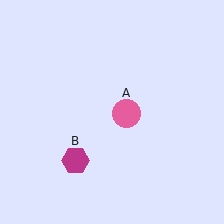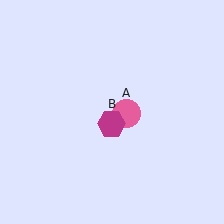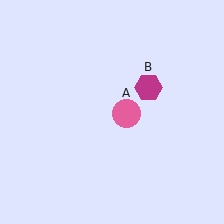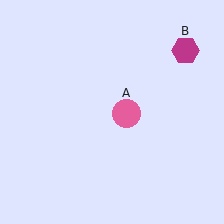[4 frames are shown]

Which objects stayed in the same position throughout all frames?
Pink circle (object A) remained stationary.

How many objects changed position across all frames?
1 object changed position: magenta hexagon (object B).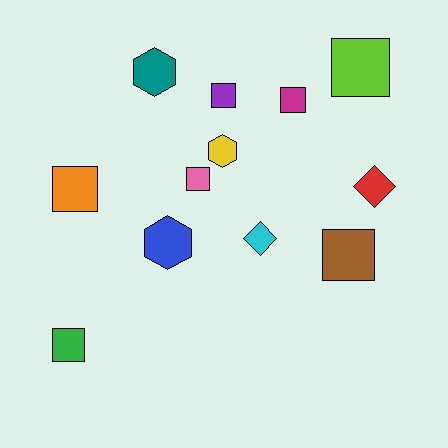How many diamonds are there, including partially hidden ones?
There are 2 diamonds.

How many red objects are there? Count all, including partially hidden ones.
There is 1 red object.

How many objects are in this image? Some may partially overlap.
There are 12 objects.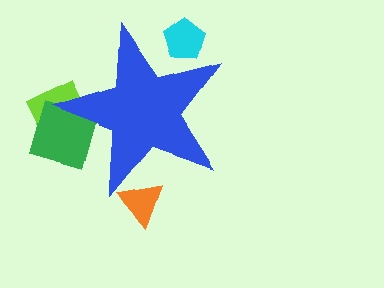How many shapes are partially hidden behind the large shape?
4 shapes are partially hidden.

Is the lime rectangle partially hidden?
Yes, the lime rectangle is partially hidden behind the blue star.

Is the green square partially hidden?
Yes, the green square is partially hidden behind the blue star.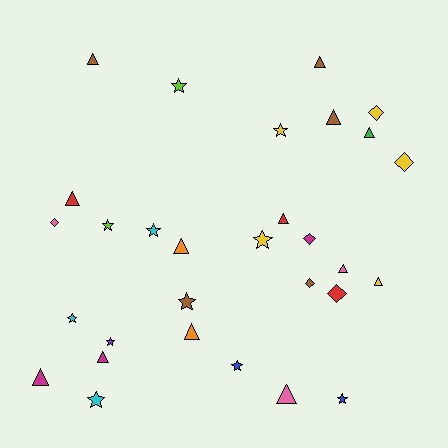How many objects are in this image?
There are 30 objects.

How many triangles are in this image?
There are 13 triangles.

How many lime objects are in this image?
There are 2 lime objects.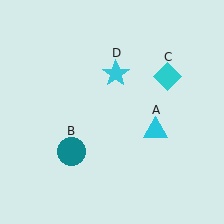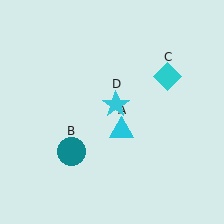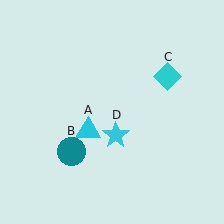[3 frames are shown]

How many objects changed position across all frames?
2 objects changed position: cyan triangle (object A), cyan star (object D).